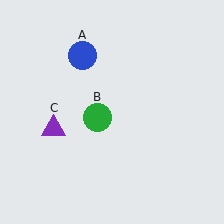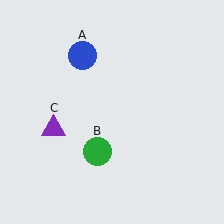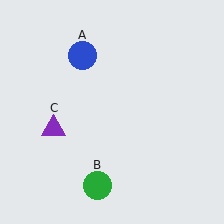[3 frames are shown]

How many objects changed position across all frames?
1 object changed position: green circle (object B).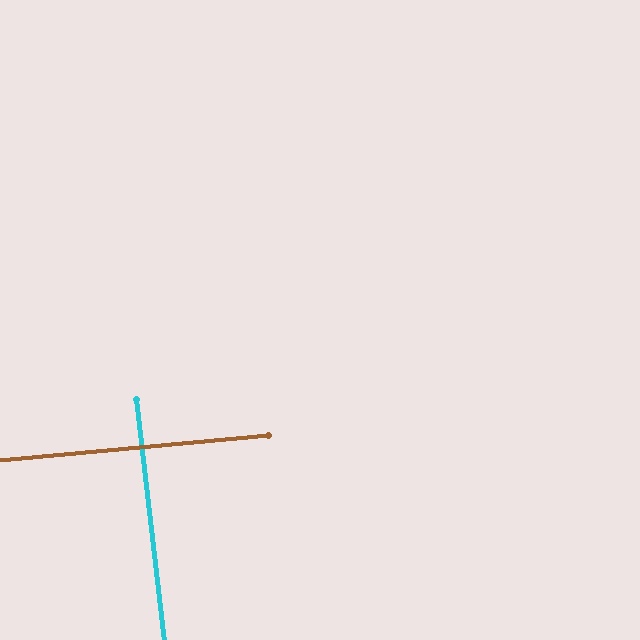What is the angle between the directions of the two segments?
Approximately 89 degrees.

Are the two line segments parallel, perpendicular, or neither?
Perpendicular — they meet at approximately 89°.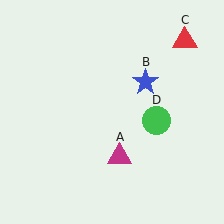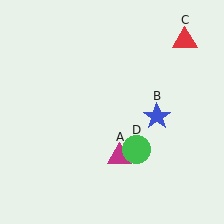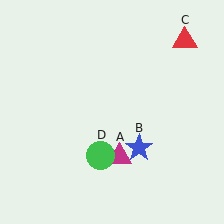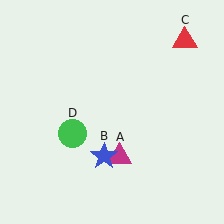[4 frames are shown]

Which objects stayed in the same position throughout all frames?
Magenta triangle (object A) and red triangle (object C) remained stationary.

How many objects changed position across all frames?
2 objects changed position: blue star (object B), green circle (object D).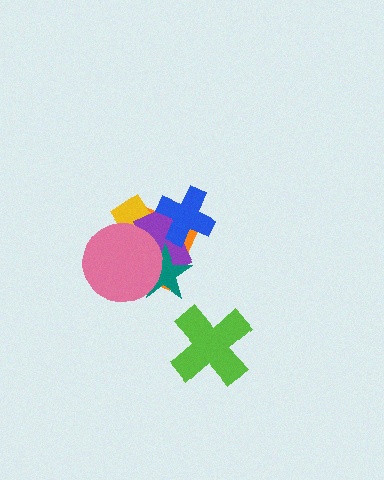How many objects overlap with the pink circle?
4 objects overlap with the pink circle.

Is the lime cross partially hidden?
No, no other shape covers it.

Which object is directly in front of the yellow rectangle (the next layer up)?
The purple rectangle is directly in front of the yellow rectangle.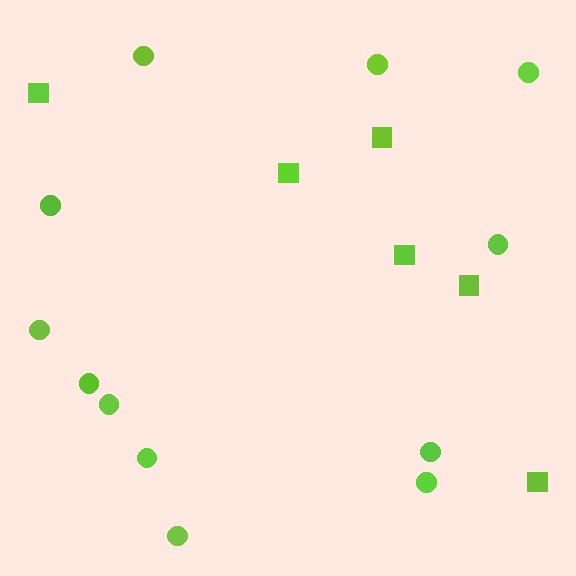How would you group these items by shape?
There are 2 groups: one group of squares (6) and one group of circles (12).